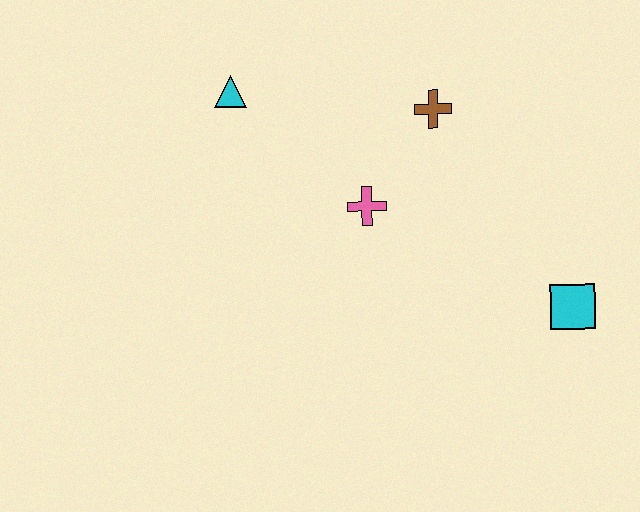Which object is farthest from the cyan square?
The cyan triangle is farthest from the cyan square.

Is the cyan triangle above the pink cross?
Yes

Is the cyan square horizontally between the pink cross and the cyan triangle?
No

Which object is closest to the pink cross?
The brown cross is closest to the pink cross.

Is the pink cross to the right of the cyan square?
No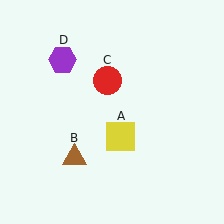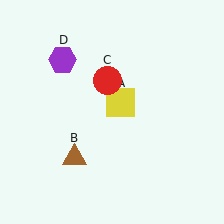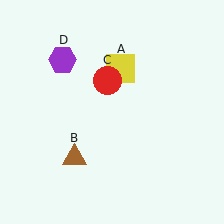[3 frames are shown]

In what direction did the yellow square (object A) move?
The yellow square (object A) moved up.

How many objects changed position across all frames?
1 object changed position: yellow square (object A).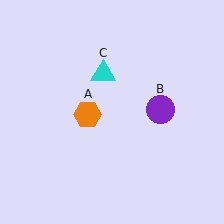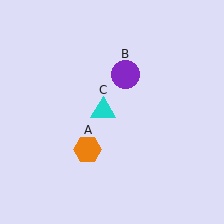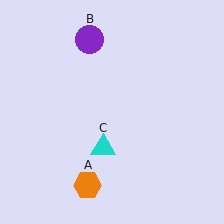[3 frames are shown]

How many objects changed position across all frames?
3 objects changed position: orange hexagon (object A), purple circle (object B), cyan triangle (object C).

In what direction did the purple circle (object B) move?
The purple circle (object B) moved up and to the left.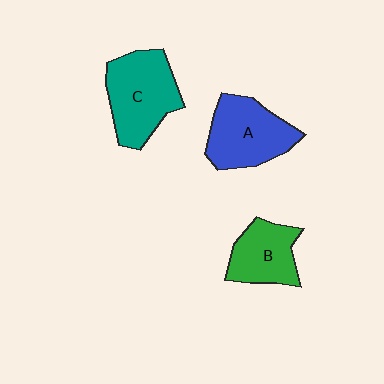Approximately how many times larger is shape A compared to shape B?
Approximately 1.3 times.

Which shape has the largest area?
Shape C (teal).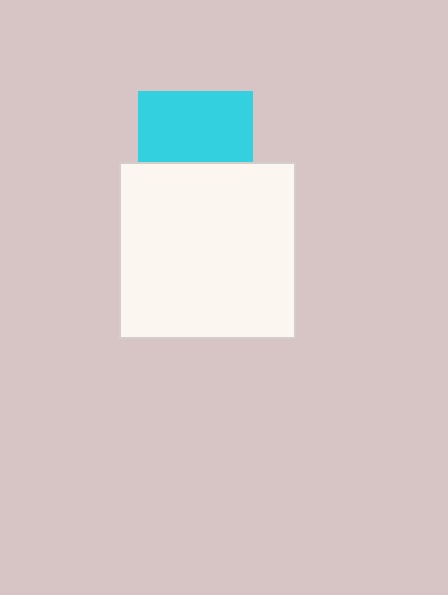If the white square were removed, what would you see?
You would see the complete cyan square.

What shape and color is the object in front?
The object in front is a white square.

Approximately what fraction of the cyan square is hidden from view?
Roughly 39% of the cyan square is hidden behind the white square.